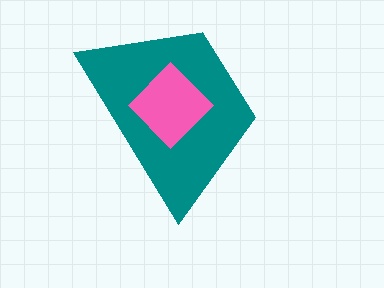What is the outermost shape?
The teal trapezoid.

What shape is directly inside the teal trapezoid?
The pink diamond.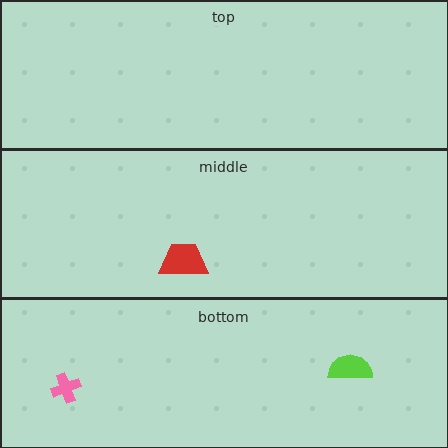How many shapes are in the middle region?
1.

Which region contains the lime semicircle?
The bottom region.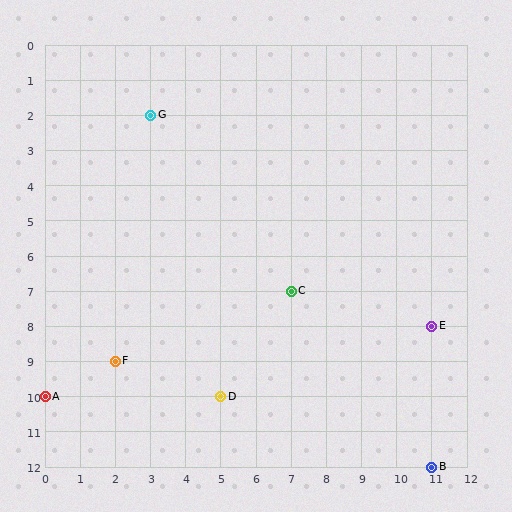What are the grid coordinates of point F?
Point F is at grid coordinates (2, 9).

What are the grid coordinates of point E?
Point E is at grid coordinates (11, 8).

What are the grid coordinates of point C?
Point C is at grid coordinates (7, 7).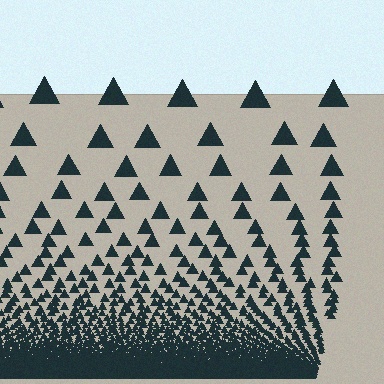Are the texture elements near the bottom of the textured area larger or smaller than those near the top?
Smaller. The gradient is inverted — elements near the bottom are smaller and denser.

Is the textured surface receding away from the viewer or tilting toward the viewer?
The surface appears to tilt toward the viewer. Texture elements get larger and sparser toward the top.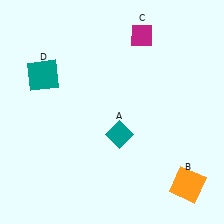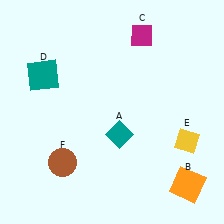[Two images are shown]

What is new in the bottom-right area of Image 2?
A yellow diamond (E) was added in the bottom-right area of Image 2.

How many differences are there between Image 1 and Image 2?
There are 2 differences between the two images.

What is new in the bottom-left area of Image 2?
A brown circle (F) was added in the bottom-left area of Image 2.